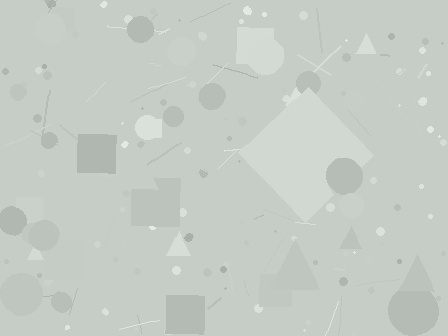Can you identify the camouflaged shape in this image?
The camouflaged shape is a diamond.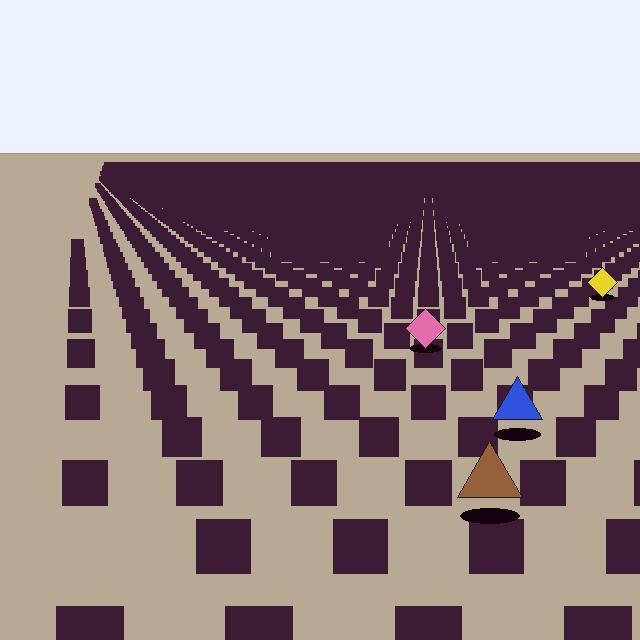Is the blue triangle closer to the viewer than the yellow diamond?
Yes. The blue triangle is closer — you can tell from the texture gradient: the ground texture is coarser near it.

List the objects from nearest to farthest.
From nearest to farthest: the brown triangle, the blue triangle, the pink diamond, the yellow diamond.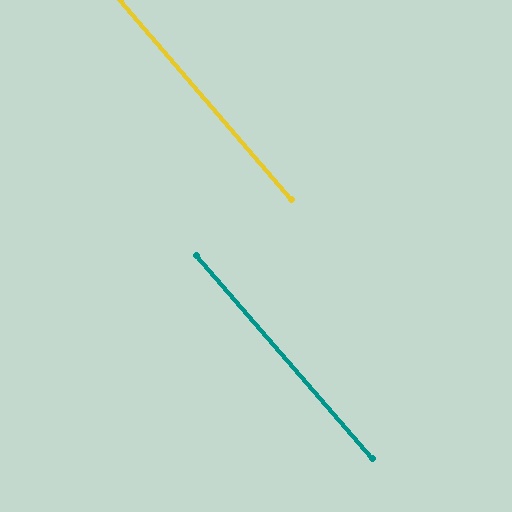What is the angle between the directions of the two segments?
Approximately 1 degree.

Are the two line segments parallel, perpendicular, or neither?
Parallel — their directions differ by only 0.6°.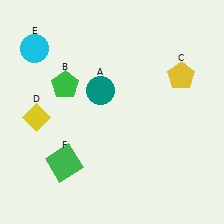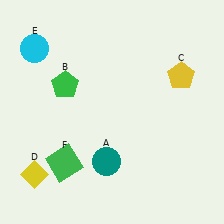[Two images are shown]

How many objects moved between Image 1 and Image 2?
2 objects moved between the two images.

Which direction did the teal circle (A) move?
The teal circle (A) moved down.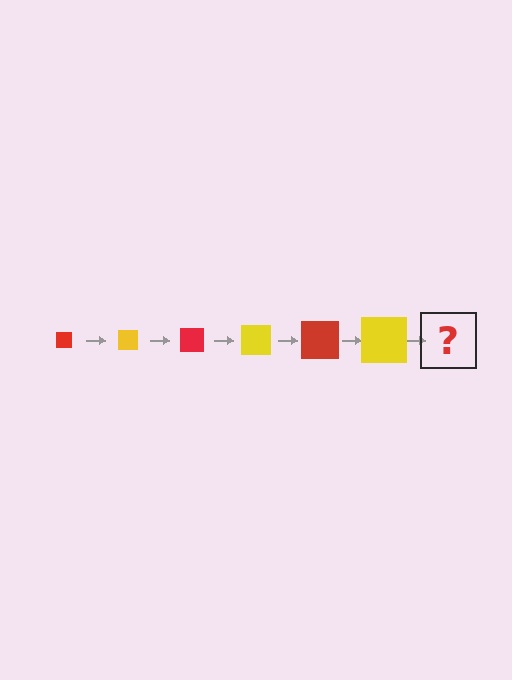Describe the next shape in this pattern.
It should be a red square, larger than the previous one.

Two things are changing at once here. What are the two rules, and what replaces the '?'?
The two rules are that the square grows larger each step and the color cycles through red and yellow. The '?' should be a red square, larger than the previous one.